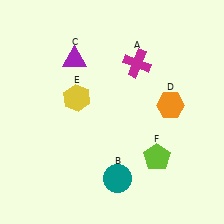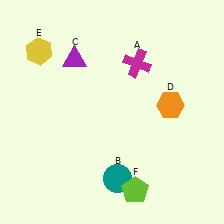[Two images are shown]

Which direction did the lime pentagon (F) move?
The lime pentagon (F) moved down.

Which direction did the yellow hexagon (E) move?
The yellow hexagon (E) moved up.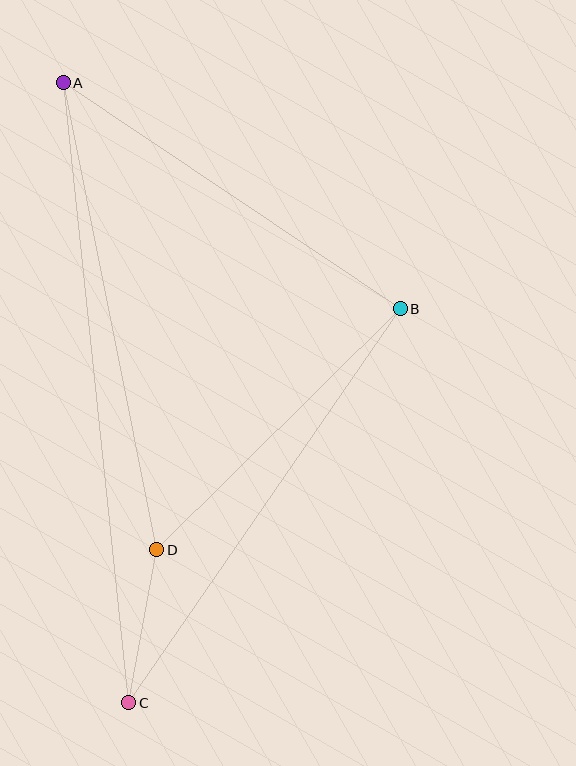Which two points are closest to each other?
Points C and D are closest to each other.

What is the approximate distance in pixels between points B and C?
The distance between B and C is approximately 478 pixels.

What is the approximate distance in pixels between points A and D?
The distance between A and D is approximately 476 pixels.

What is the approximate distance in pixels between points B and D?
The distance between B and D is approximately 343 pixels.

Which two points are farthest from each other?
Points A and C are farthest from each other.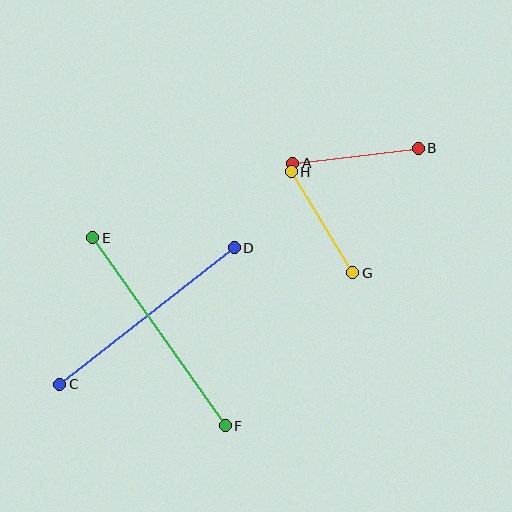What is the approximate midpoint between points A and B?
The midpoint is at approximately (355, 156) pixels.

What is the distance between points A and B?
The distance is approximately 127 pixels.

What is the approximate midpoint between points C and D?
The midpoint is at approximately (147, 316) pixels.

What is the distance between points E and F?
The distance is approximately 230 pixels.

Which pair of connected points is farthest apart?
Points E and F are farthest apart.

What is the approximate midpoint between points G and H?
The midpoint is at approximately (322, 222) pixels.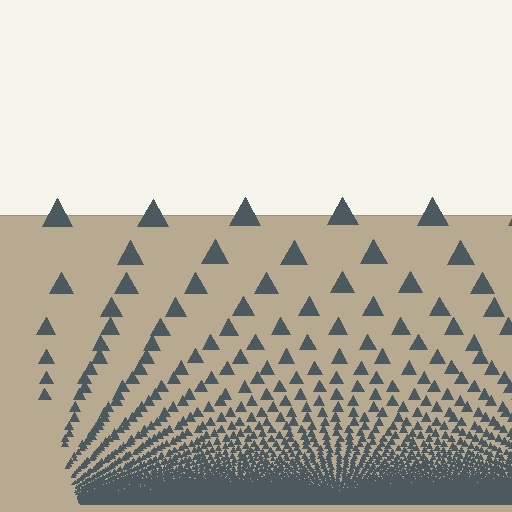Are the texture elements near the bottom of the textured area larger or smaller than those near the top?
Smaller. The gradient is inverted — elements near the bottom are smaller and denser.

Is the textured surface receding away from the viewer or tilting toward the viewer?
The surface appears to tilt toward the viewer. Texture elements get larger and sparser toward the top.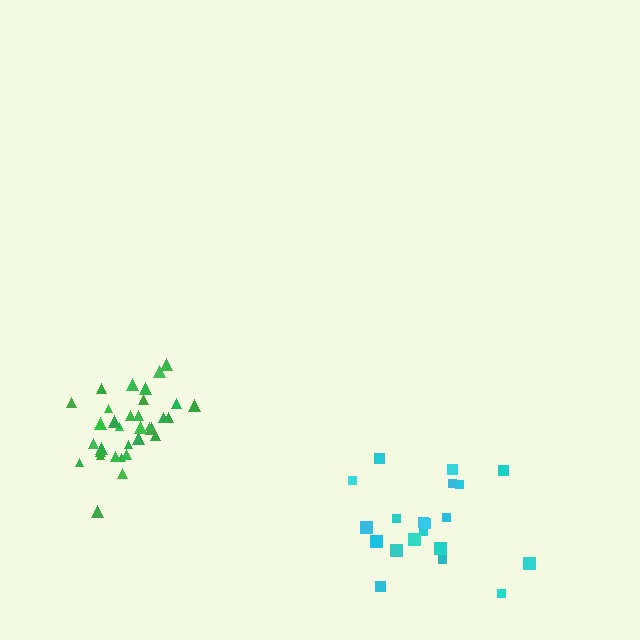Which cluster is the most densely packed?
Green.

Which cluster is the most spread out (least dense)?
Cyan.